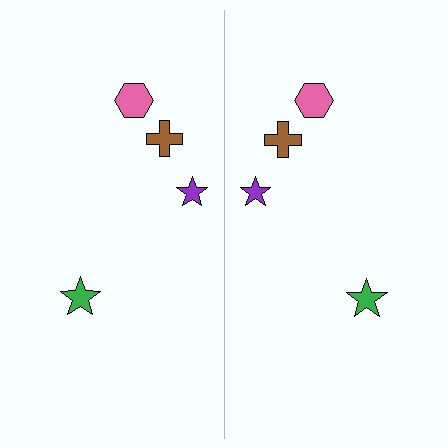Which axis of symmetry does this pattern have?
The pattern has a vertical axis of symmetry running through the center of the image.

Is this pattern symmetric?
Yes, this pattern has bilateral (reflection) symmetry.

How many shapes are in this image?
There are 8 shapes in this image.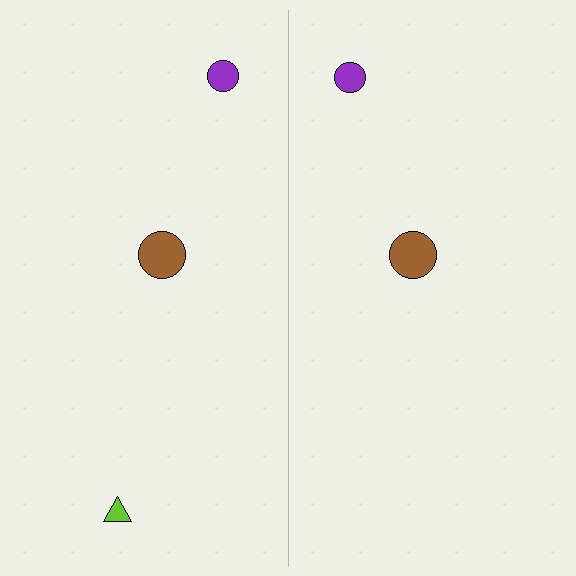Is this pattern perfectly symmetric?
No, the pattern is not perfectly symmetric. A lime triangle is missing from the right side.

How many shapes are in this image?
There are 5 shapes in this image.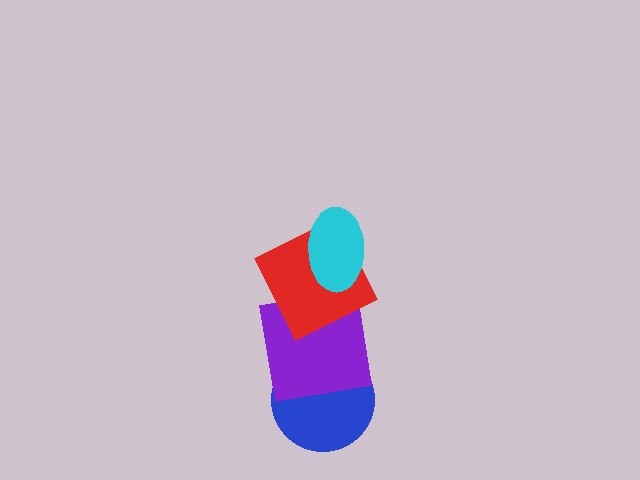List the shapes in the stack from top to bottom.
From top to bottom: the cyan ellipse, the red square, the purple square, the blue circle.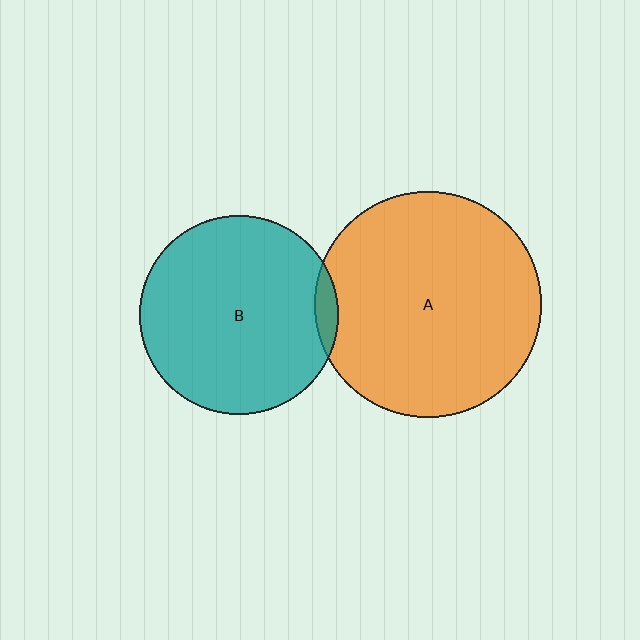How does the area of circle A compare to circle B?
Approximately 1.3 times.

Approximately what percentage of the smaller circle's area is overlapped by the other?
Approximately 5%.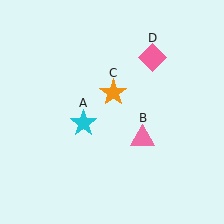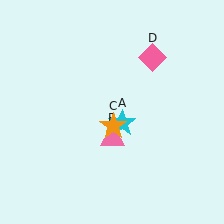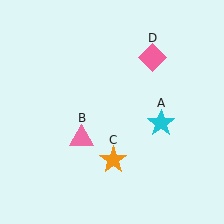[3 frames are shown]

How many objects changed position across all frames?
3 objects changed position: cyan star (object A), pink triangle (object B), orange star (object C).